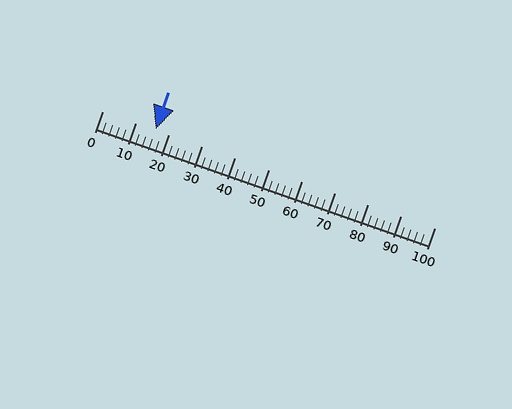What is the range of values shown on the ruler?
The ruler shows values from 0 to 100.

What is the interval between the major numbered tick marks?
The major tick marks are spaced 10 units apart.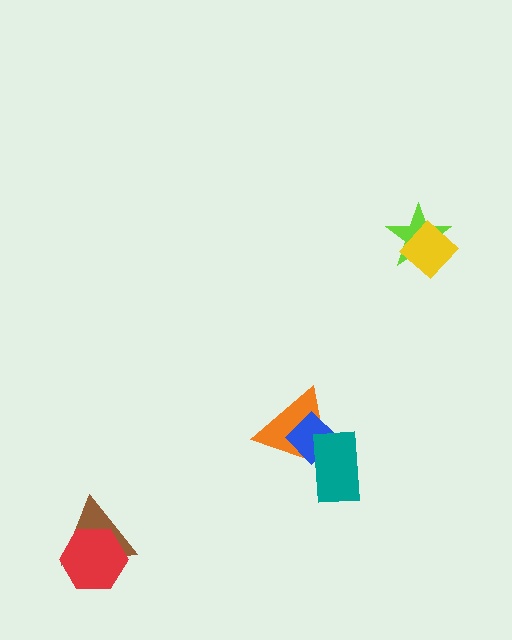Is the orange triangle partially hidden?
Yes, it is partially covered by another shape.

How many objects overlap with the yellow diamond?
1 object overlaps with the yellow diamond.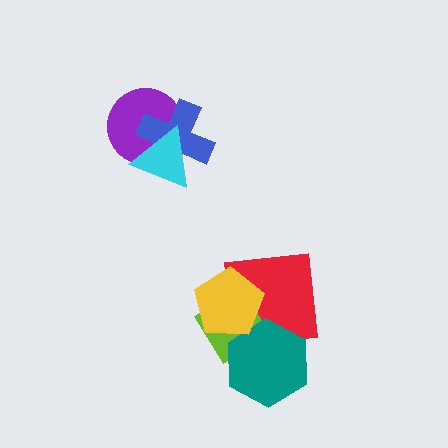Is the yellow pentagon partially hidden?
No, no other shape covers it.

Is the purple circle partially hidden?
Yes, it is partially covered by another shape.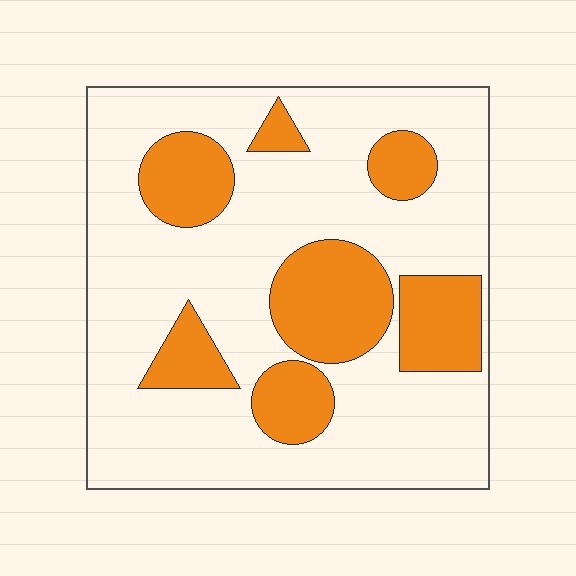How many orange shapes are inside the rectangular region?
7.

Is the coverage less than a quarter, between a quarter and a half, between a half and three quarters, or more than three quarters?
Between a quarter and a half.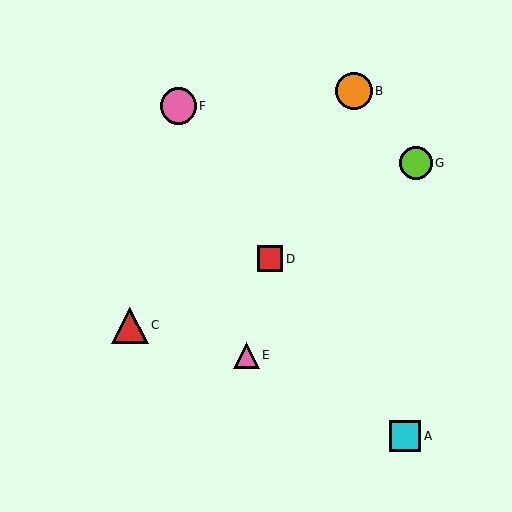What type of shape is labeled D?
Shape D is a red square.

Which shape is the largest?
The orange circle (labeled B) is the largest.